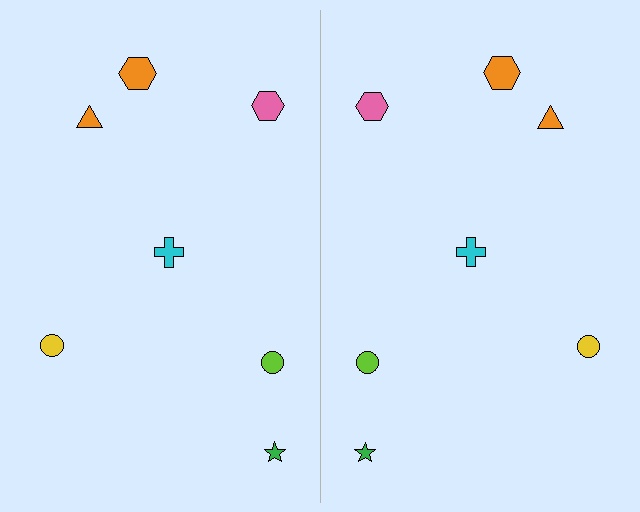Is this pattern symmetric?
Yes, this pattern has bilateral (reflection) symmetry.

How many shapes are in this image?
There are 14 shapes in this image.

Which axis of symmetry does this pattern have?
The pattern has a vertical axis of symmetry running through the center of the image.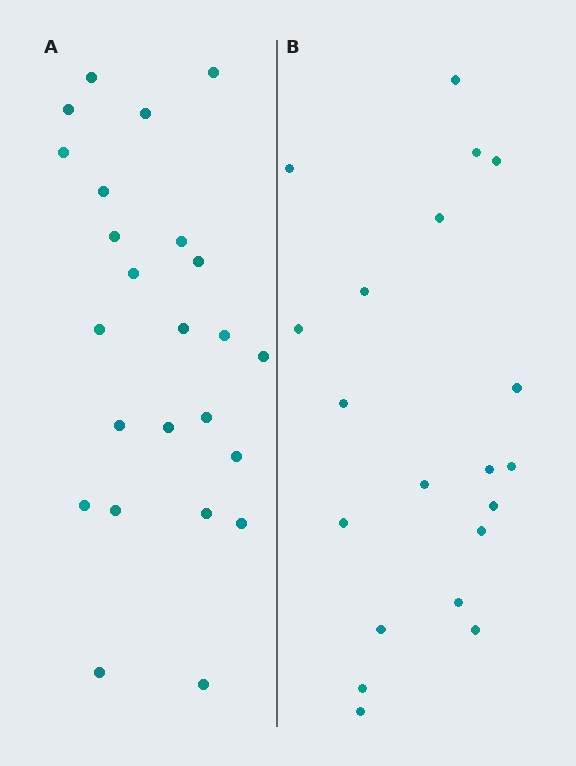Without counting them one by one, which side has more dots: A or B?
Region A (the left region) has more dots.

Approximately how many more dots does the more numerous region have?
Region A has about 4 more dots than region B.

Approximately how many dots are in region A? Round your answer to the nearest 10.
About 20 dots. (The exact count is 24, which rounds to 20.)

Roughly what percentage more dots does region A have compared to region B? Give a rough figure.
About 20% more.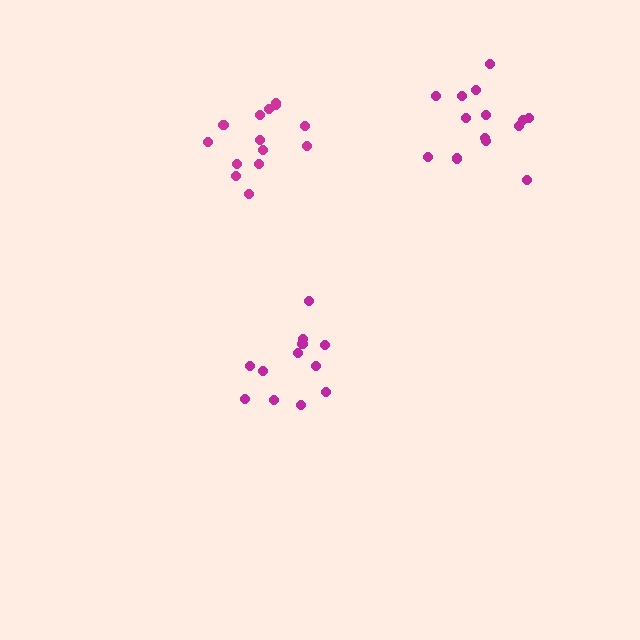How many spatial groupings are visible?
There are 3 spatial groupings.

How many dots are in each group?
Group 1: 13 dots, Group 2: 14 dots, Group 3: 14 dots (41 total).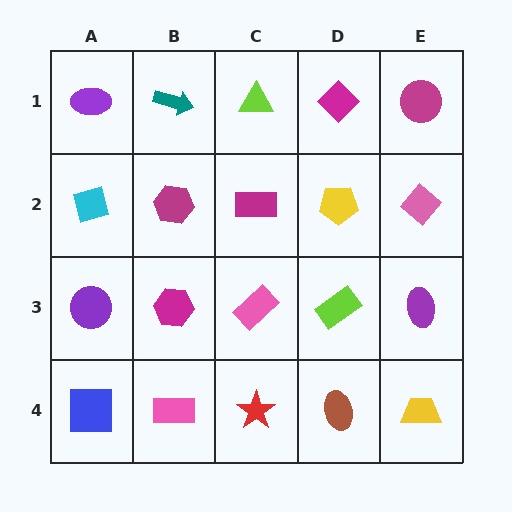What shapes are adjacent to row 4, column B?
A magenta hexagon (row 3, column B), a blue square (row 4, column A), a red star (row 4, column C).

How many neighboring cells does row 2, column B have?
4.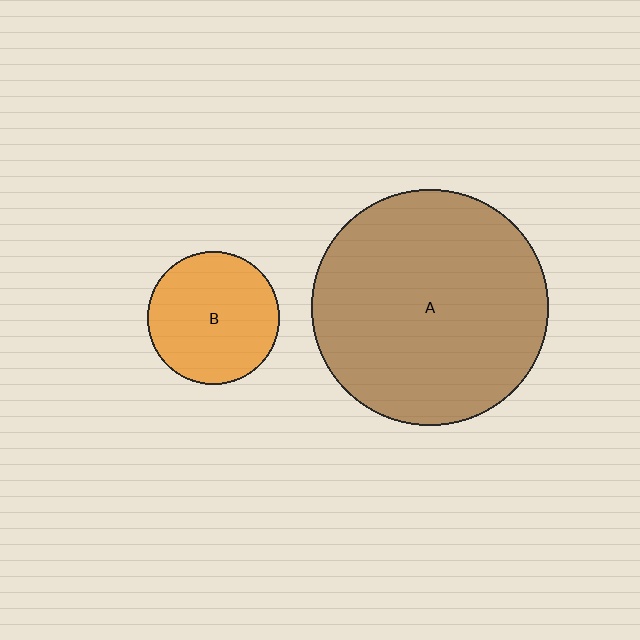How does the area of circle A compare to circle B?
Approximately 3.2 times.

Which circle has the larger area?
Circle A (brown).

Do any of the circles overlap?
No, none of the circles overlap.